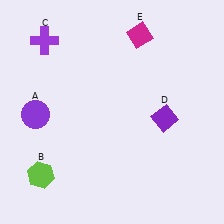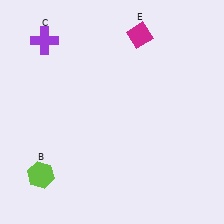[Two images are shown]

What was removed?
The purple diamond (D), the purple circle (A) were removed in Image 2.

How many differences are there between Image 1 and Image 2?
There are 2 differences between the two images.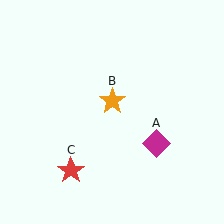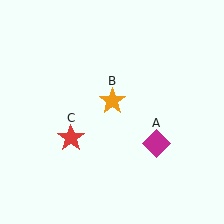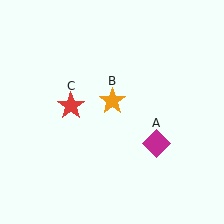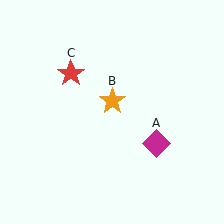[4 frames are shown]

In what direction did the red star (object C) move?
The red star (object C) moved up.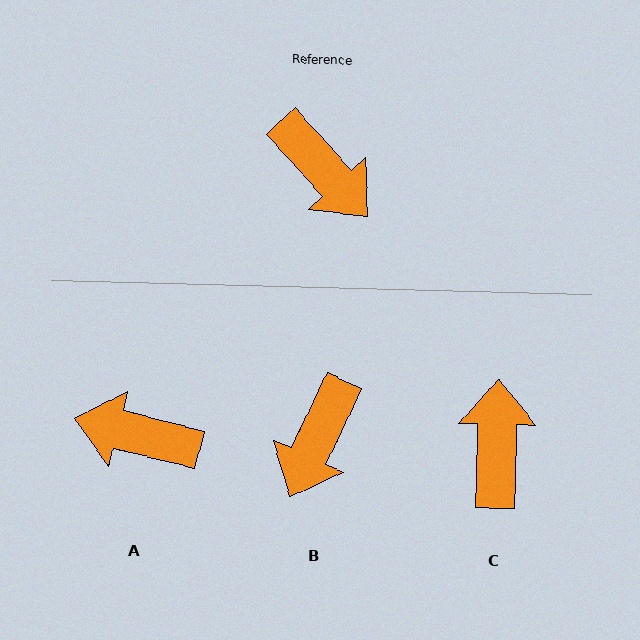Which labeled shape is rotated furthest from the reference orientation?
A, about 146 degrees away.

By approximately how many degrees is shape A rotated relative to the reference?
Approximately 146 degrees clockwise.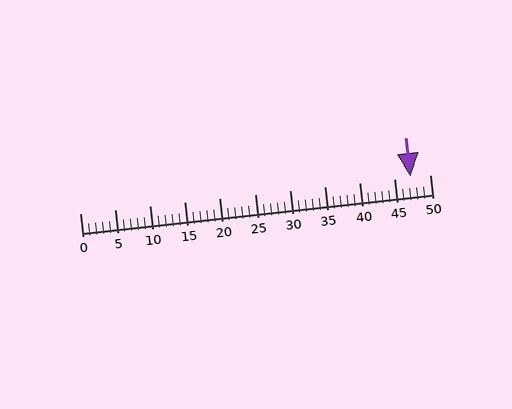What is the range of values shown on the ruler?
The ruler shows values from 0 to 50.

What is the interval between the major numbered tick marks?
The major tick marks are spaced 5 units apart.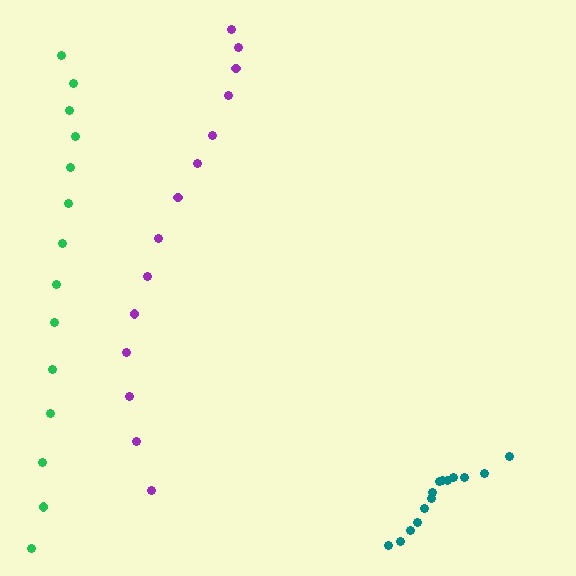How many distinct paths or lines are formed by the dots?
There are 3 distinct paths.